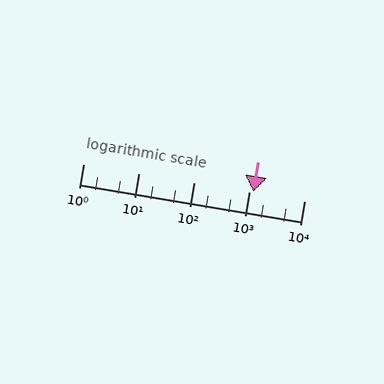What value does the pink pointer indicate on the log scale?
The pointer indicates approximately 1200.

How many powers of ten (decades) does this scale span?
The scale spans 4 decades, from 1 to 10000.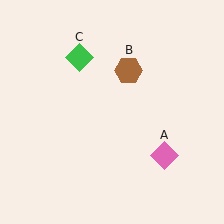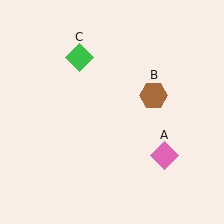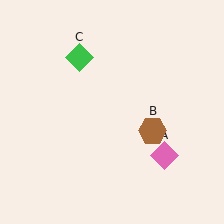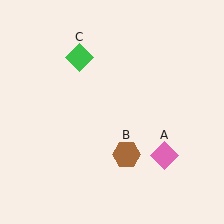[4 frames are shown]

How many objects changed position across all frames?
1 object changed position: brown hexagon (object B).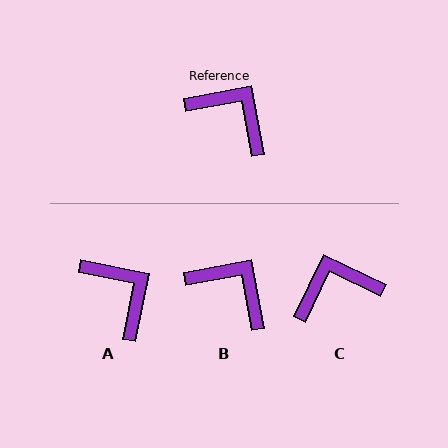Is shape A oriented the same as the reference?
No, it is off by about 22 degrees.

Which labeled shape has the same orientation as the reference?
B.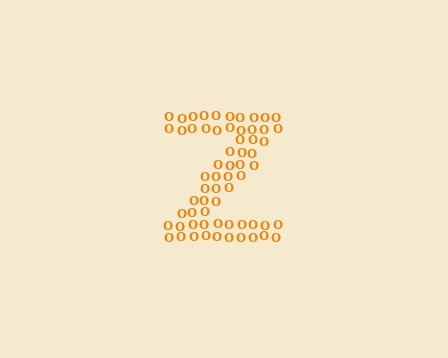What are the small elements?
The small elements are letter O's.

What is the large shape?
The large shape is the letter Z.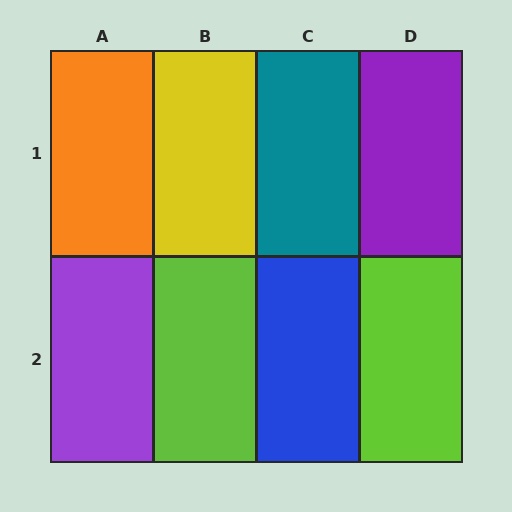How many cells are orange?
1 cell is orange.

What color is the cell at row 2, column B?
Lime.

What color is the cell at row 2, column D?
Lime.